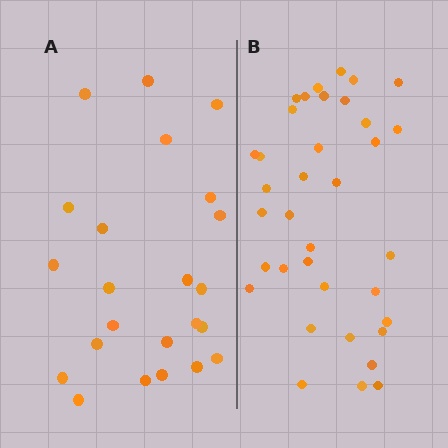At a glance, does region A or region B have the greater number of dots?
Region B (the right region) has more dots.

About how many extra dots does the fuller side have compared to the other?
Region B has approximately 15 more dots than region A.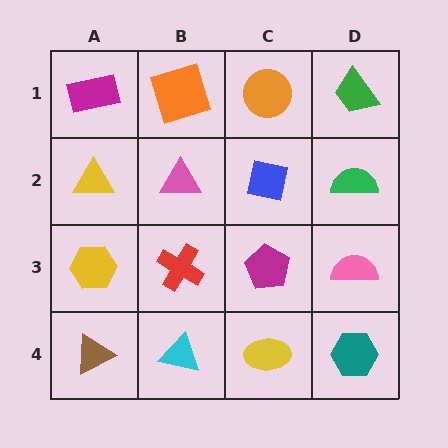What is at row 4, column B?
A cyan triangle.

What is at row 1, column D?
A green trapezoid.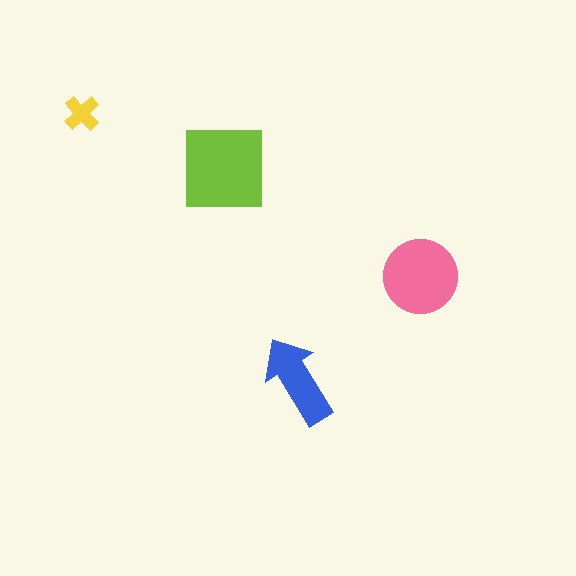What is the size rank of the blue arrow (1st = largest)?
3rd.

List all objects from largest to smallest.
The lime square, the pink circle, the blue arrow, the yellow cross.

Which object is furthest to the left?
The yellow cross is leftmost.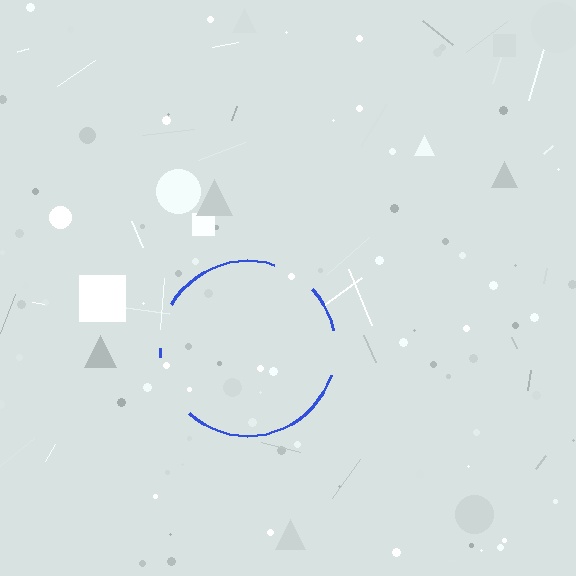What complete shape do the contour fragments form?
The contour fragments form a circle.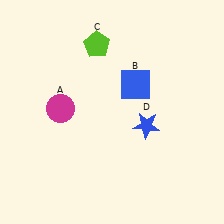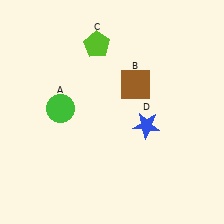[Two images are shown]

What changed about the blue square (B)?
In Image 1, B is blue. In Image 2, it changed to brown.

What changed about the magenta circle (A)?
In Image 1, A is magenta. In Image 2, it changed to green.